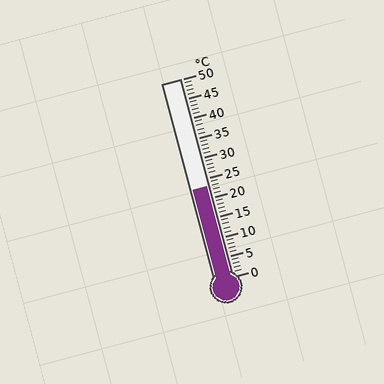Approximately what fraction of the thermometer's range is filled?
The thermometer is filled to approximately 45% of its range.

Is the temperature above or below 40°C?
The temperature is below 40°C.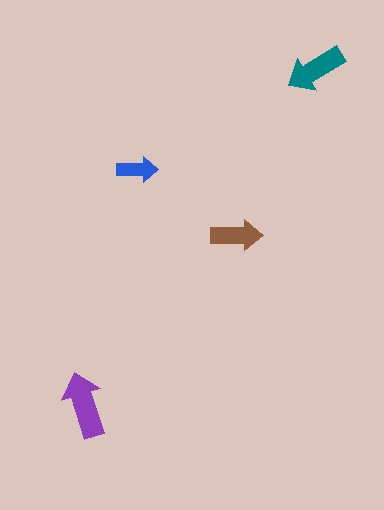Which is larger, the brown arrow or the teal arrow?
The teal one.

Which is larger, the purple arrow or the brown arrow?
The purple one.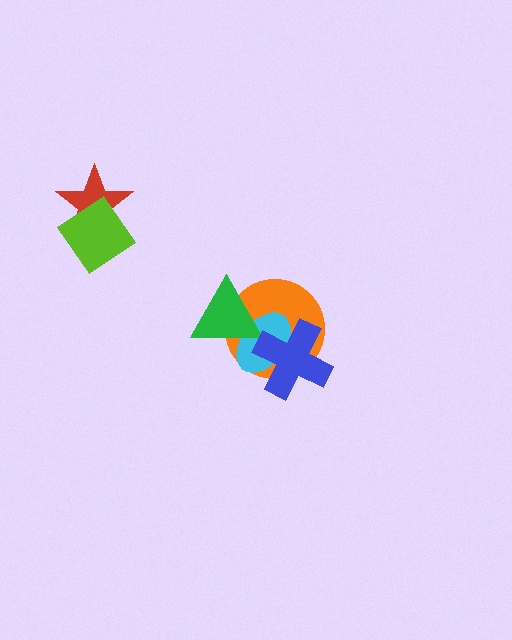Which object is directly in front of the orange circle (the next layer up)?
The cyan ellipse is directly in front of the orange circle.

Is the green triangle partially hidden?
No, no other shape covers it.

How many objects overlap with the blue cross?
2 objects overlap with the blue cross.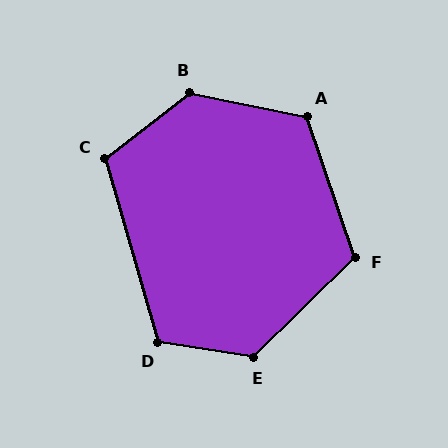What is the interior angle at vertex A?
Approximately 120 degrees (obtuse).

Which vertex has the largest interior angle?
B, at approximately 130 degrees.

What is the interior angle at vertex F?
Approximately 115 degrees (obtuse).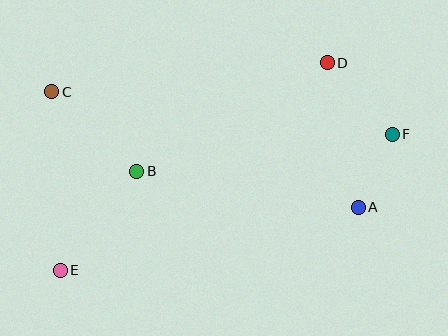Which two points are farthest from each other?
Points E and F are farthest from each other.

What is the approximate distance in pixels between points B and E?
The distance between B and E is approximately 125 pixels.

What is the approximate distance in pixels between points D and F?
The distance between D and F is approximately 97 pixels.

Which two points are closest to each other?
Points A and F are closest to each other.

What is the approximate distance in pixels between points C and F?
The distance between C and F is approximately 343 pixels.